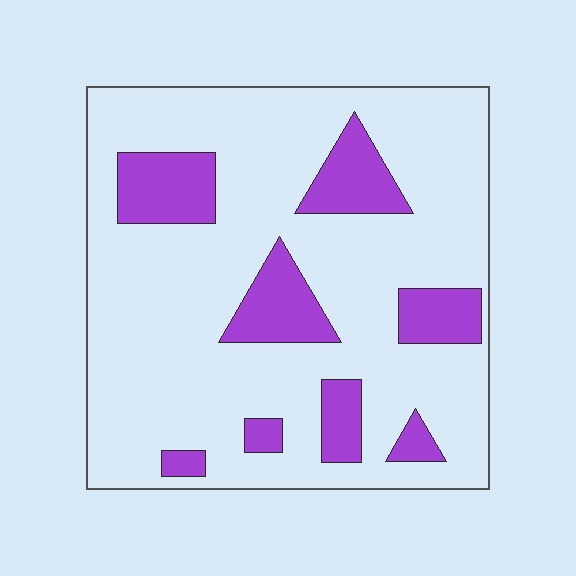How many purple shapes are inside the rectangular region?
8.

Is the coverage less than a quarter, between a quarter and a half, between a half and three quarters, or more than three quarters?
Less than a quarter.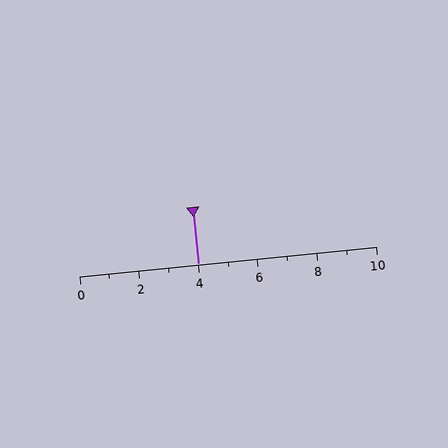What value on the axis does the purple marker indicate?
The marker indicates approximately 4.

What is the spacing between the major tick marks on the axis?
The major ticks are spaced 2 apart.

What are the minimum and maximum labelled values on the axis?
The axis runs from 0 to 10.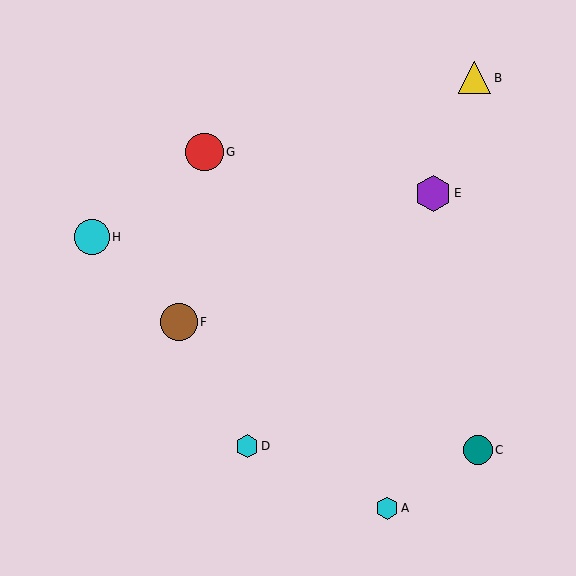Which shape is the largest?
The red circle (labeled G) is the largest.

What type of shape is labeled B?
Shape B is a yellow triangle.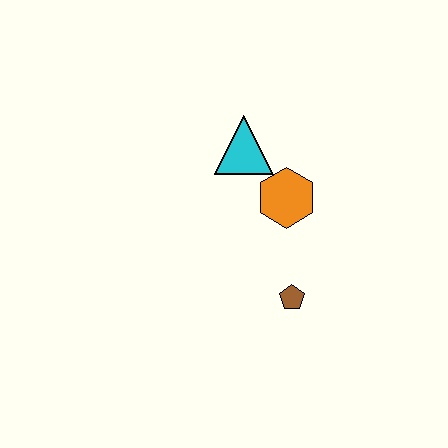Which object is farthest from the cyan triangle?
The brown pentagon is farthest from the cyan triangle.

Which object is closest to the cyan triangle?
The orange hexagon is closest to the cyan triangle.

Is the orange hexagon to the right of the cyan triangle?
Yes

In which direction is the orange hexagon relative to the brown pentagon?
The orange hexagon is above the brown pentagon.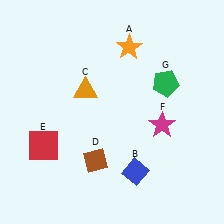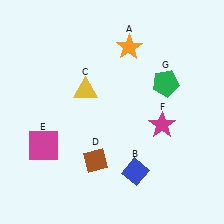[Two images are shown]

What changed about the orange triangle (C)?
In Image 1, C is orange. In Image 2, it changed to yellow.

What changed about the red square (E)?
In Image 1, E is red. In Image 2, it changed to magenta.